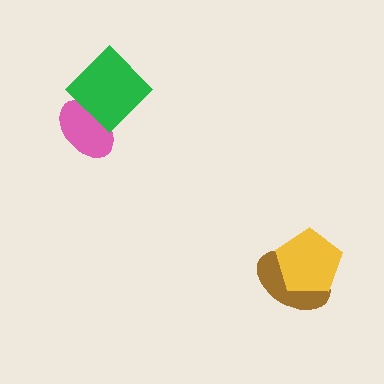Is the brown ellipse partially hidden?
Yes, it is partially covered by another shape.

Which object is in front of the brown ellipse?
The yellow pentagon is in front of the brown ellipse.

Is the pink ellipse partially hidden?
Yes, it is partially covered by another shape.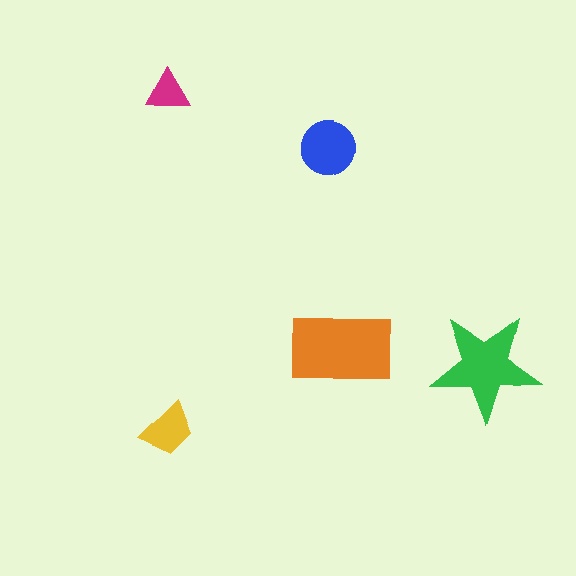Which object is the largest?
The orange rectangle.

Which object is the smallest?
The magenta triangle.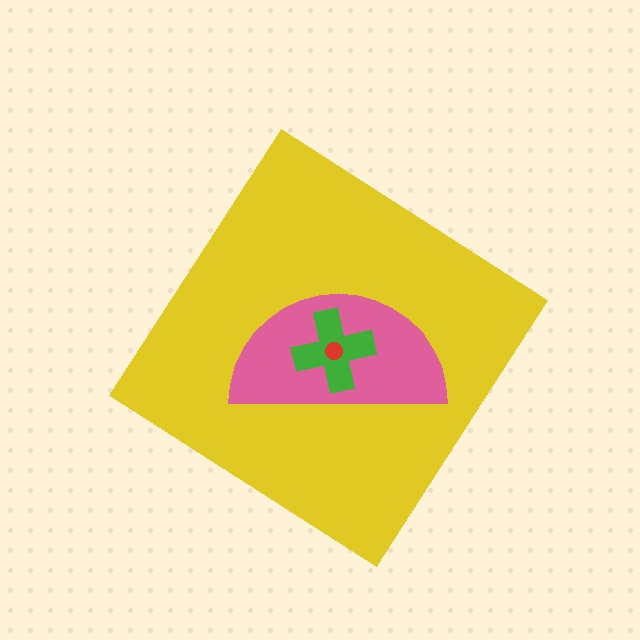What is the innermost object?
The red circle.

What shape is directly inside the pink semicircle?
The green cross.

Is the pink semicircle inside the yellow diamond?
Yes.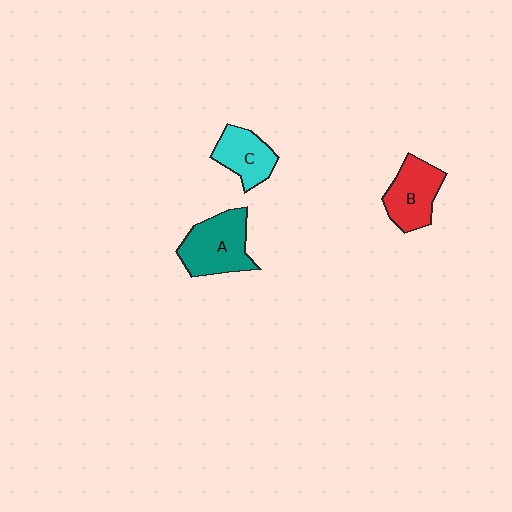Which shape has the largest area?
Shape A (teal).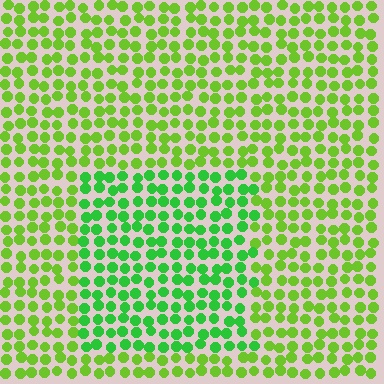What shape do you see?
I see a rectangle.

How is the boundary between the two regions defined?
The boundary is defined purely by a slight shift in hue (about 31 degrees). Spacing, size, and orientation are identical on both sides.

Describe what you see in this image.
The image is filled with small lime elements in a uniform arrangement. A rectangle-shaped region is visible where the elements are tinted to a slightly different hue, forming a subtle color boundary.